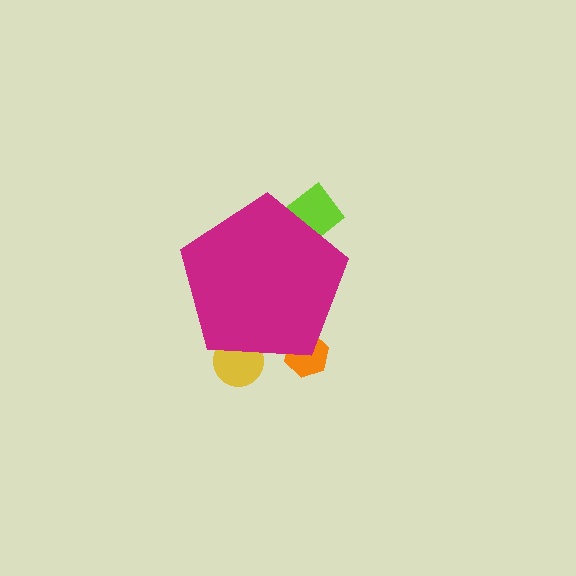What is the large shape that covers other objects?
A magenta pentagon.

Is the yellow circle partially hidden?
Yes, the yellow circle is partially hidden behind the magenta pentagon.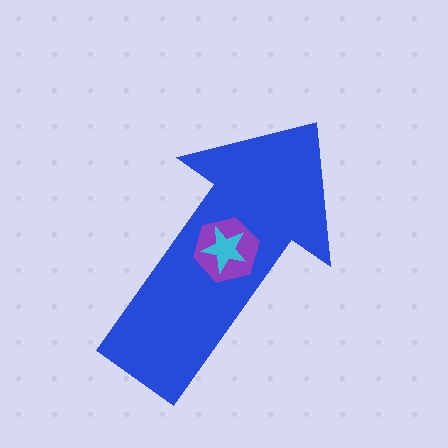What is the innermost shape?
The cyan star.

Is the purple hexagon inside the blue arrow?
Yes.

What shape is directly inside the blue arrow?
The purple hexagon.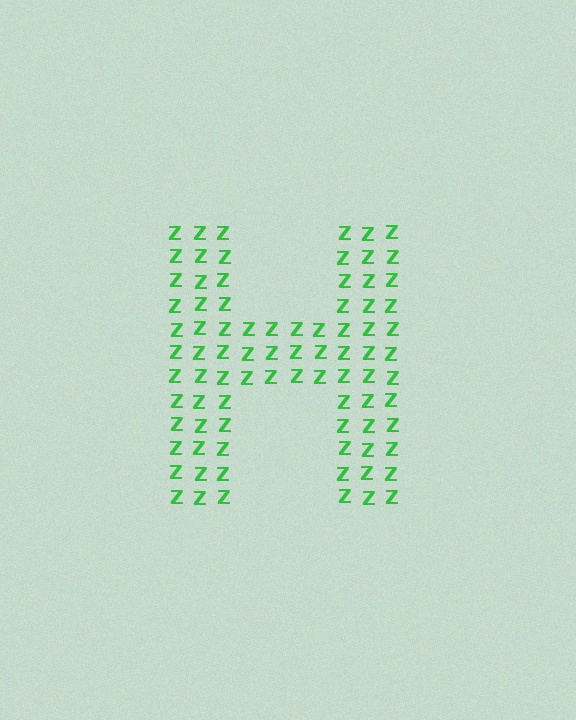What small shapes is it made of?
It is made of small letter Z's.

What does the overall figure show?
The overall figure shows the letter H.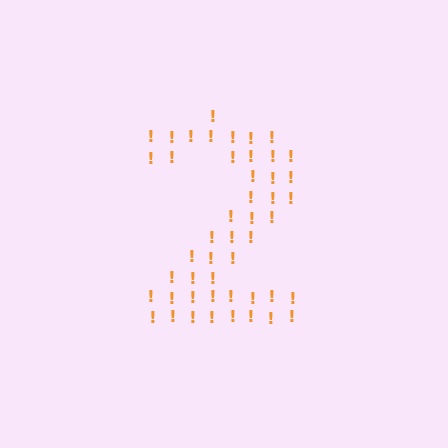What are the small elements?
The small elements are exclamation marks.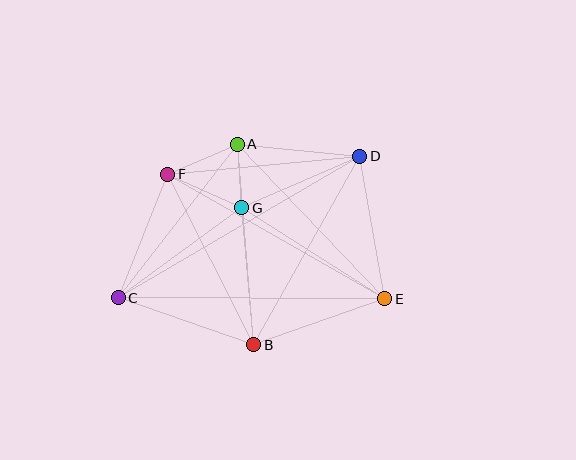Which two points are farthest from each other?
Points C and D are farthest from each other.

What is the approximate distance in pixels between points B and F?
The distance between B and F is approximately 191 pixels.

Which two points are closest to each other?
Points A and G are closest to each other.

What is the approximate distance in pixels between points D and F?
The distance between D and F is approximately 193 pixels.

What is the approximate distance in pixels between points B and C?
The distance between B and C is approximately 143 pixels.